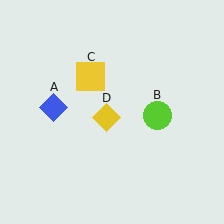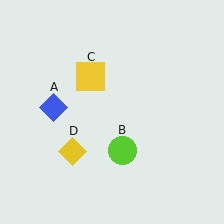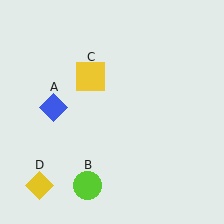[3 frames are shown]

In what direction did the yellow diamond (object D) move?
The yellow diamond (object D) moved down and to the left.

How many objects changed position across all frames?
2 objects changed position: lime circle (object B), yellow diamond (object D).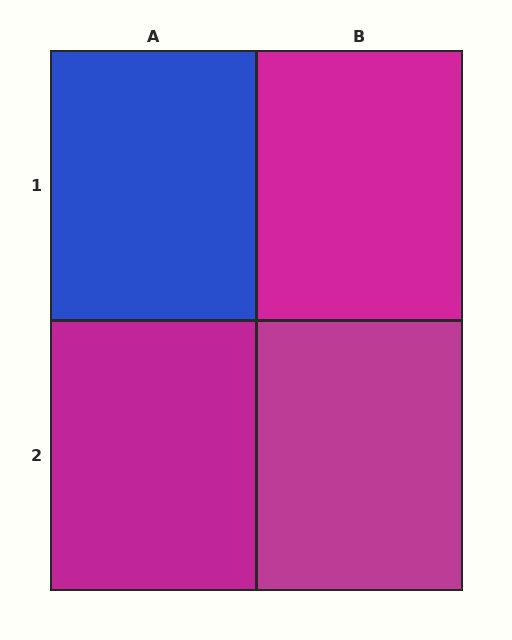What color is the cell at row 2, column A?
Magenta.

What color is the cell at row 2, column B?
Magenta.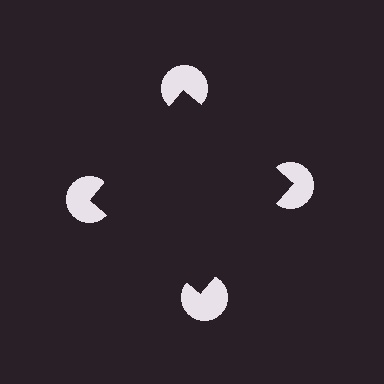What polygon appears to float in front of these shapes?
An illusory square — its edges are inferred from the aligned wedge cuts in the pac-man discs, not physically drawn.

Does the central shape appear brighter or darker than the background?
It typically appears slightly darker than the background, even though no actual brightness change is drawn.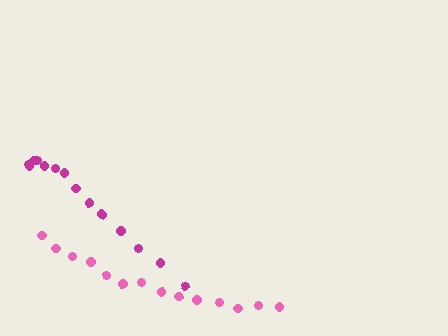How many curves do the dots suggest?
There are 2 distinct paths.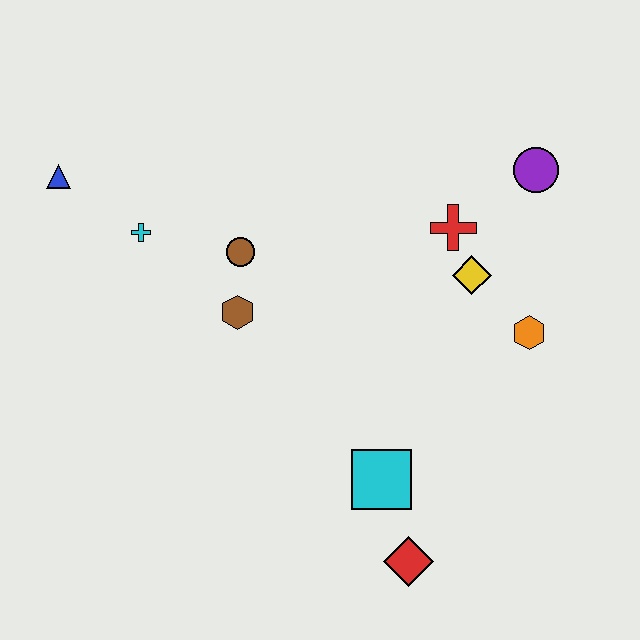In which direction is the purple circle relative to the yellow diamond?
The purple circle is above the yellow diamond.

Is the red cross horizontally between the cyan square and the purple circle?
Yes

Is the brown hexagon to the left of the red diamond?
Yes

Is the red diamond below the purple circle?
Yes